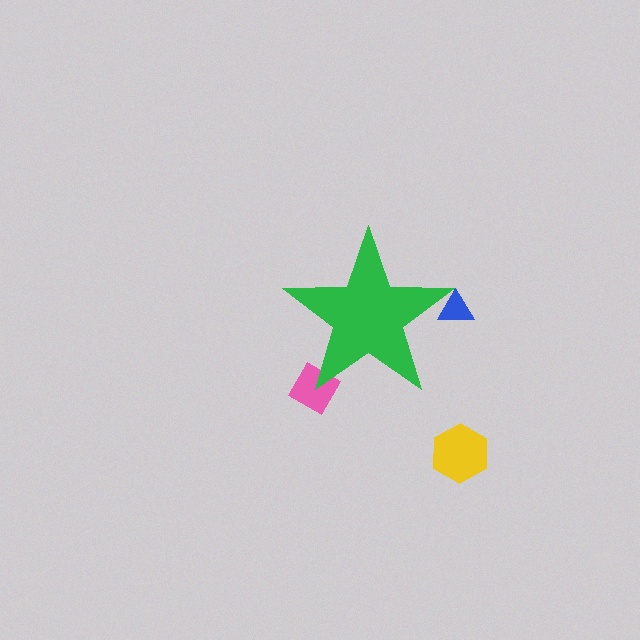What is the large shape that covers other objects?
A green star.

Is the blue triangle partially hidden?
Yes, the blue triangle is partially hidden behind the green star.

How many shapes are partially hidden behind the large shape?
2 shapes are partially hidden.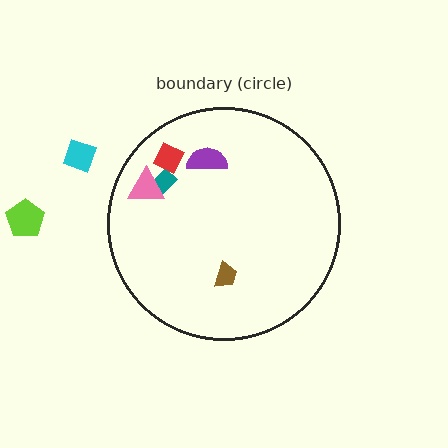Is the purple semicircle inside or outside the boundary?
Inside.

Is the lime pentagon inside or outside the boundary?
Outside.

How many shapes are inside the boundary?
5 inside, 2 outside.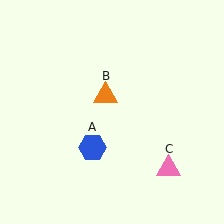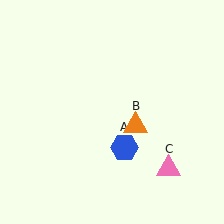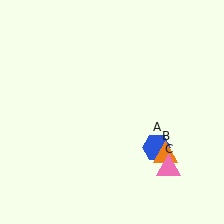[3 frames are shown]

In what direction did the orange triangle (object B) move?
The orange triangle (object B) moved down and to the right.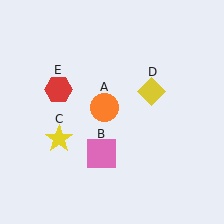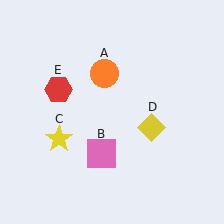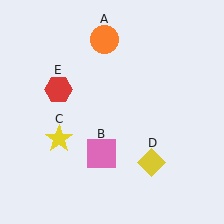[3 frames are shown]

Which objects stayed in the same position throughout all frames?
Pink square (object B) and yellow star (object C) and red hexagon (object E) remained stationary.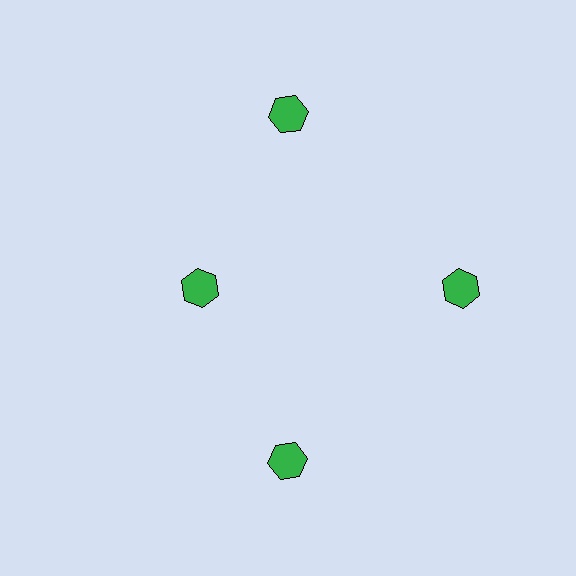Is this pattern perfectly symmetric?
No. The 4 green hexagons are arranged in a ring, but one element near the 9 o'clock position is pulled inward toward the center, breaking the 4-fold rotational symmetry.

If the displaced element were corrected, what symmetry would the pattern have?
It would have 4-fold rotational symmetry — the pattern would map onto itself every 90 degrees.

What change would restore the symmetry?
The symmetry would be restored by moving it outward, back onto the ring so that all 4 hexagons sit at equal angles and equal distance from the center.